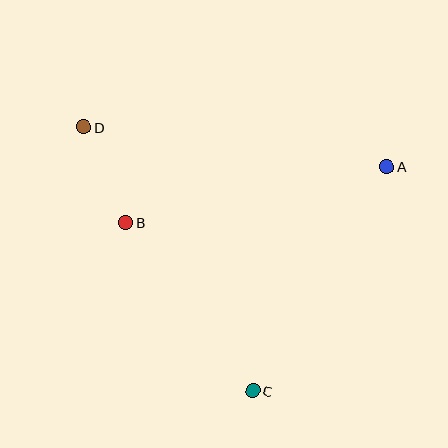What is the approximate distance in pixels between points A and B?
The distance between A and B is approximately 267 pixels.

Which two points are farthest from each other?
Points C and D are farthest from each other.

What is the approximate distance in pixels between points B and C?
The distance between B and C is approximately 211 pixels.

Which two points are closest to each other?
Points B and D are closest to each other.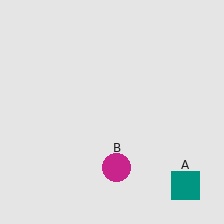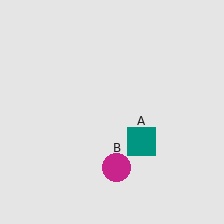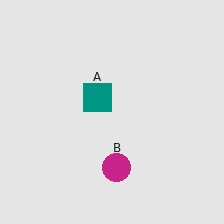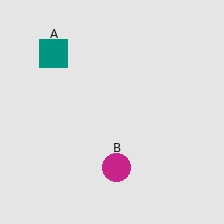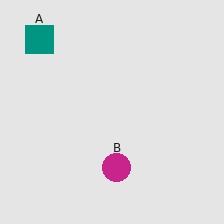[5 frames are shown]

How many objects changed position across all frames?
1 object changed position: teal square (object A).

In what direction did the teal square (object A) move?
The teal square (object A) moved up and to the left.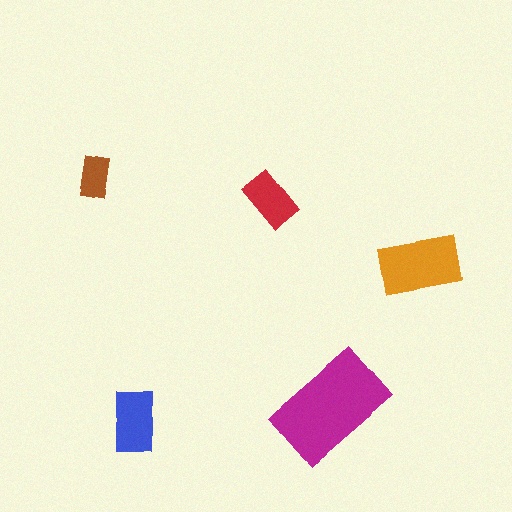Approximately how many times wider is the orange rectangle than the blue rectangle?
About 1.5 times wider.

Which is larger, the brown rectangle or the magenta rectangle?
The magenta one.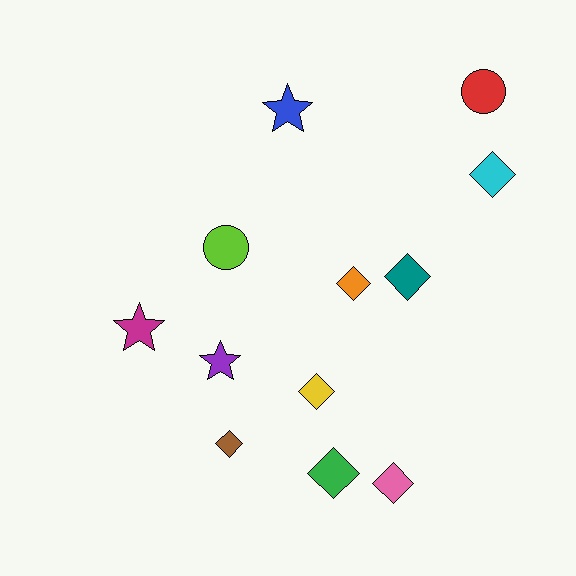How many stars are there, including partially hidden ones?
There are 3 stars.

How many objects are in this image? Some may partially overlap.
There are 12 objects.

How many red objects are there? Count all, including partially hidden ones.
There is 1 red object.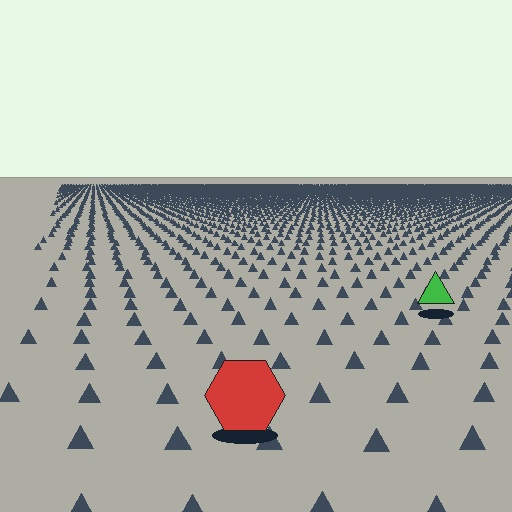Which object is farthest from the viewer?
The green triangle is farthest from the viewer. It appears smaller and the ground texture around it is denser.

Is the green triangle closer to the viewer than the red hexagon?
No. The red hexagon is closer — you can tell from the texture gradient: the ground texture is coarser near it.